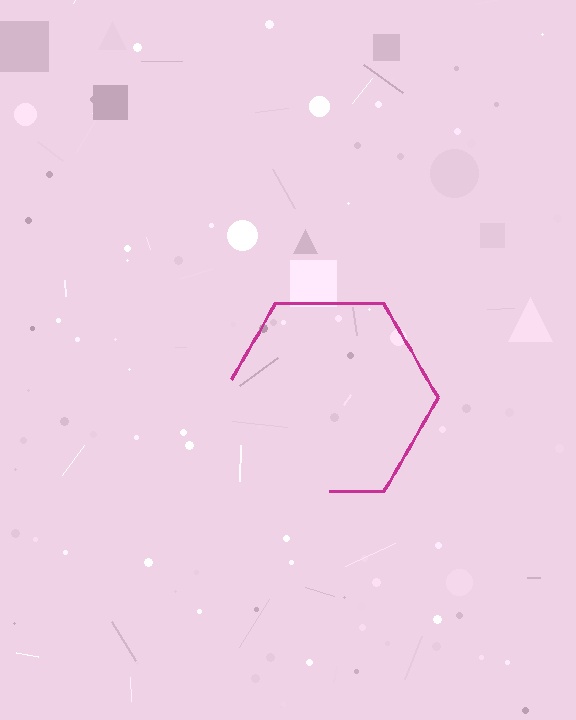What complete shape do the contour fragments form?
The contour fragments form a hexagon.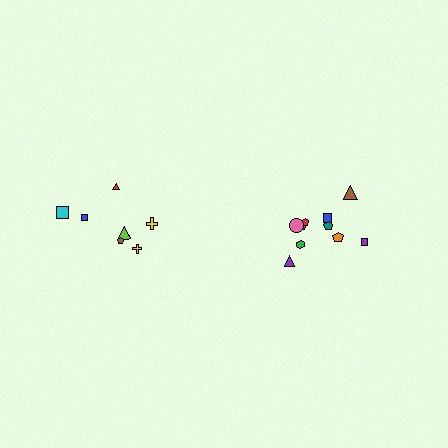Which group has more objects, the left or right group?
The right group.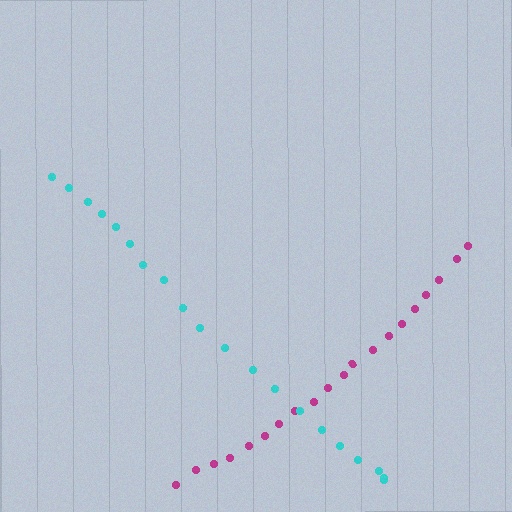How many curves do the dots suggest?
There are 2 distinct paths.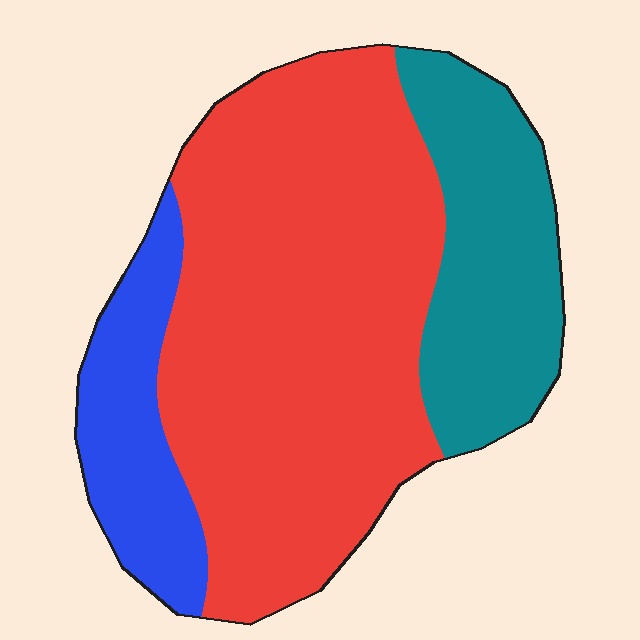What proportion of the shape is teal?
Teal covers 23% of the shape.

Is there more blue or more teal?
Teal.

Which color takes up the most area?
Red, at roughly 60%.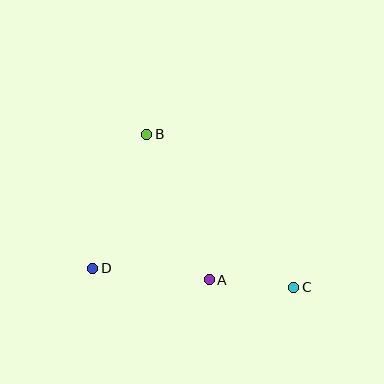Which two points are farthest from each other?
Points B and C are farthest from each other.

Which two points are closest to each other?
Points A and C are closest to each other.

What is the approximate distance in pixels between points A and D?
The distance between A and D is approximately 117 pixels.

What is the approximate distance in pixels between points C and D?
The distance between C and D is approximately 202 pixels.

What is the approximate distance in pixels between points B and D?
The distance between B and D is approximately 145 pixels.